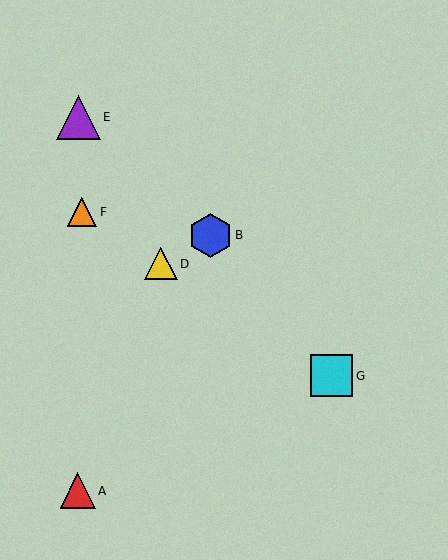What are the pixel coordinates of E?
Object E is at (78, 117).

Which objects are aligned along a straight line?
Objects C, D, F, G are aligned along a straight line.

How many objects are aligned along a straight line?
4 objects (C, D, F, G) are aligned along a straight line.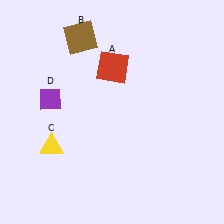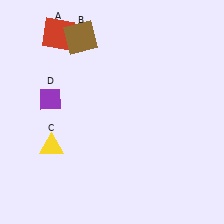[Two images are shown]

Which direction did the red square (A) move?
The red square (A) moved left.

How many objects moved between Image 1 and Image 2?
1 object moved between the two images.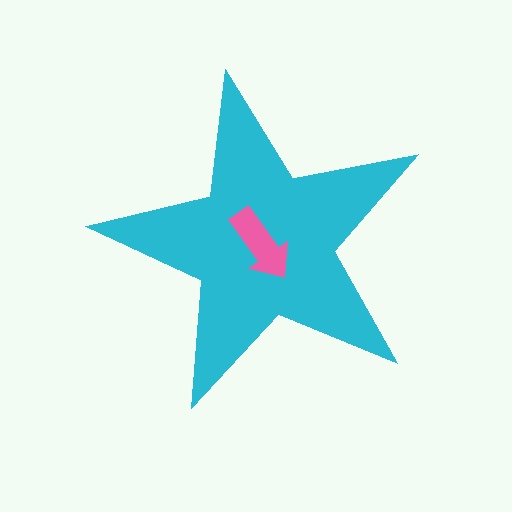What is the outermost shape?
The cyan star.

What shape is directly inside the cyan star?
The pink arrow.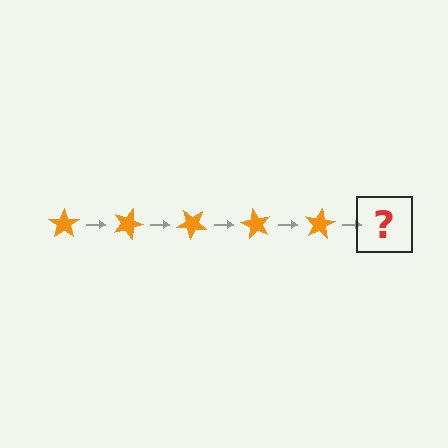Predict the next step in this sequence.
The next step is an orange star rotated 100 degrees.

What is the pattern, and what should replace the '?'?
The pattern is that the star rotates 20 degrees each step. The '?' should be an orange star rotated 100 degrees.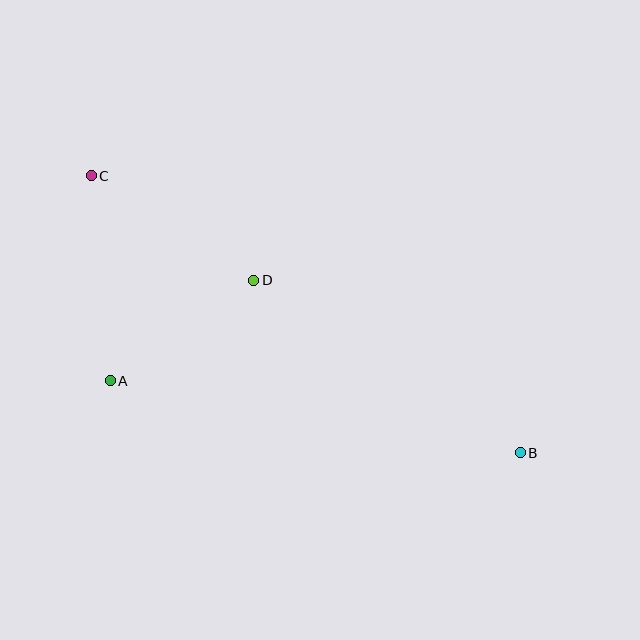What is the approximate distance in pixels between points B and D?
The distance between B and D is approximately 317 pixels.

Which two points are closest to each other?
Points A and D are closest to each other.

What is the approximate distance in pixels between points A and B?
The distance between A and B is approximately 416 pixels.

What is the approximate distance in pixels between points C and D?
The distance between C and D is approximately 193 pixels.